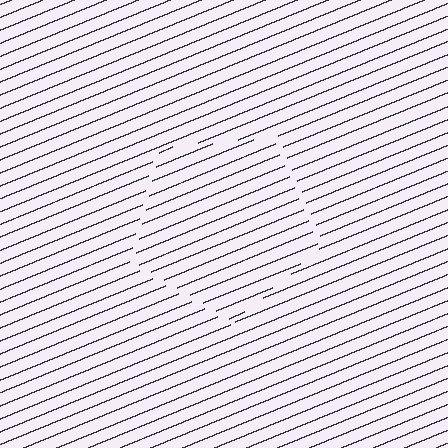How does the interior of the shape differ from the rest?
The interior of the shape contains the same grating, shifted by half a period — the contour is defined by the phase discontinuity where line-ends from the inner and outer gratings abut.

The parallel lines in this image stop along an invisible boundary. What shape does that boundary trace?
An illusory pentagon. The interior of the shape contains the same grating, shifted by half a period — the contour is defined by the phase discontinuity where line-ends from the inner and outer gratings abut.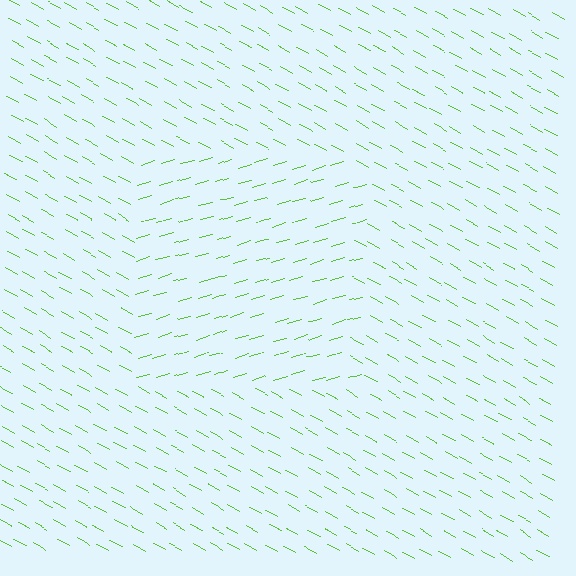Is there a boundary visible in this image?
Yes, there is a texture boundary formed by a change in line orientation.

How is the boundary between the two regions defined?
The boundary is defined purely by a change in line orientation (approximately 45 degrees difference). All lines are the same color and thickness.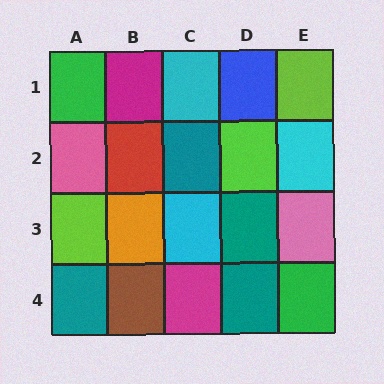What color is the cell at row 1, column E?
Lime.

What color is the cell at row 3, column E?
Pink.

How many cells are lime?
3 cells are lime.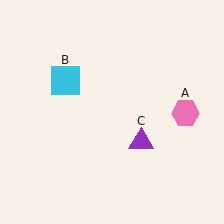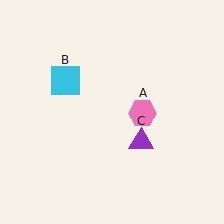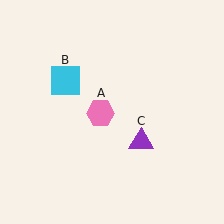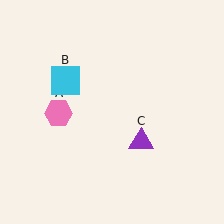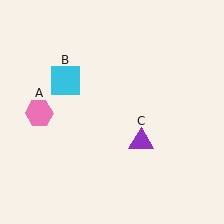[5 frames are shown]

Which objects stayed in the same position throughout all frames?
Cyan square (object B) and purple triangle (object C) remained stationary.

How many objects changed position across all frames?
1 object changed position: pink hexagon (object A).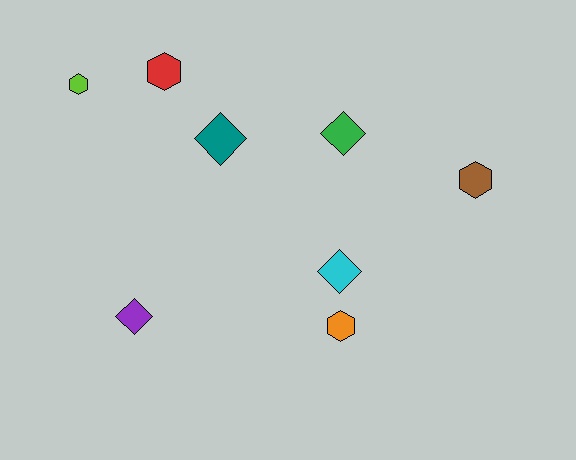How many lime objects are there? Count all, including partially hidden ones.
There is 1 lime object.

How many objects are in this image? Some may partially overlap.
There are 8 objects.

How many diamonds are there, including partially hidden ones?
There are 4 diamonds.